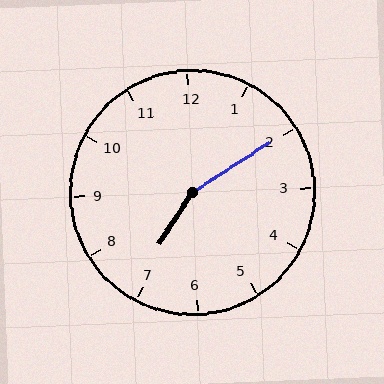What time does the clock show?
7:10.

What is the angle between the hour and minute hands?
Approximately 155 degrees.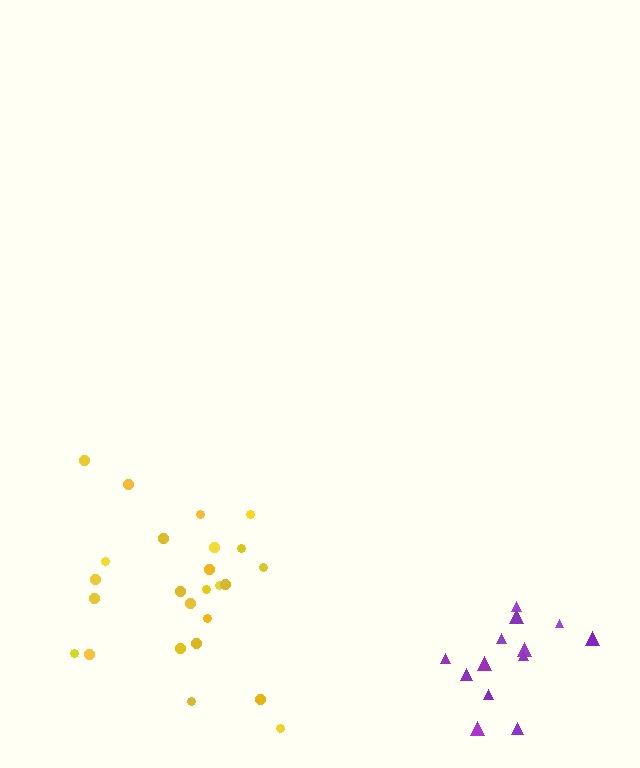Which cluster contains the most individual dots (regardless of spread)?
Yellow (25).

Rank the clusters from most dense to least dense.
purple, yellow.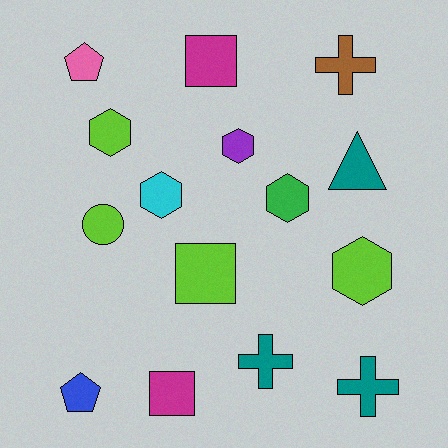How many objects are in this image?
There are 15 objects.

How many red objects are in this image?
There are no red objects.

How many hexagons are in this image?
There are 5 hexagons.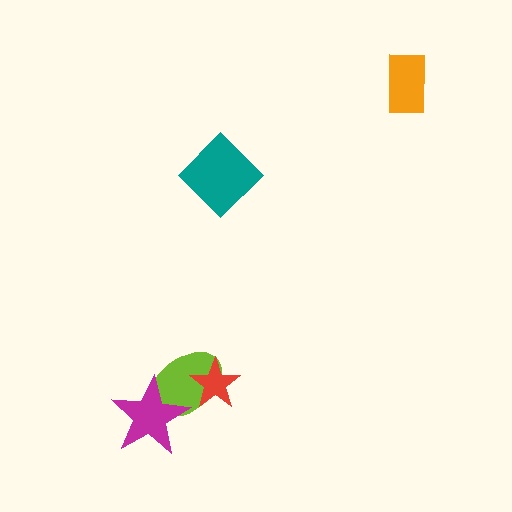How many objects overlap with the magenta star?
1 object overlaps with the magenta star.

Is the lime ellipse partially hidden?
Yes, it is partially covered by another shape.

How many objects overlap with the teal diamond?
0 objects overlap with the teal diamond.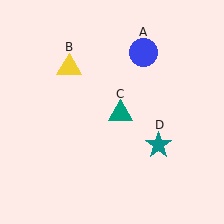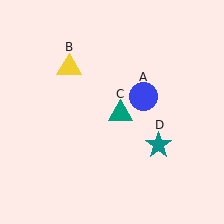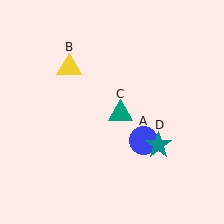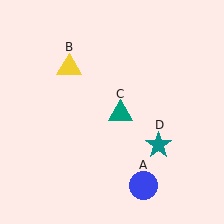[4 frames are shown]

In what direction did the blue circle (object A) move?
The blue circle (object A) moved down.